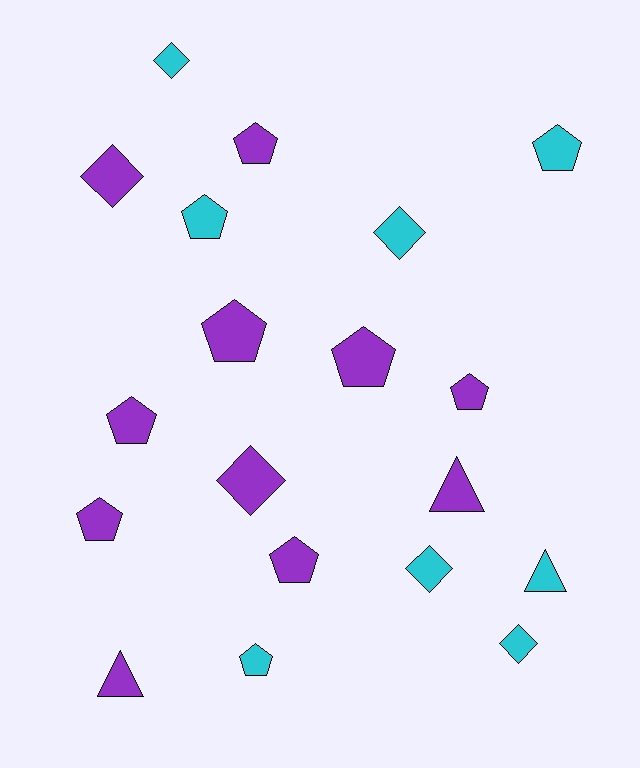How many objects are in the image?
There are 19 objects.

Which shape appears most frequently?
Pentagon, with 10 objects.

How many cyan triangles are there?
There is 1 cyan triangle.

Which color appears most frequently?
Purple, with 11 objects.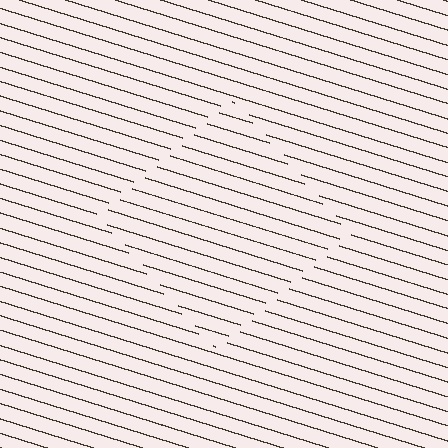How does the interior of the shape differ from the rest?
The interior of the shape contains the same grating, shifted by half a period — the contour is defined by the phase discontinuity where line-ends from the inner and outer gratings abut.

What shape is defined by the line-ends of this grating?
An illusory square. The interior of the shape contains the same grating, shifted by half a period — the contour is defined by the phase discontinuity where line-ends from the inner and outer gratings abut.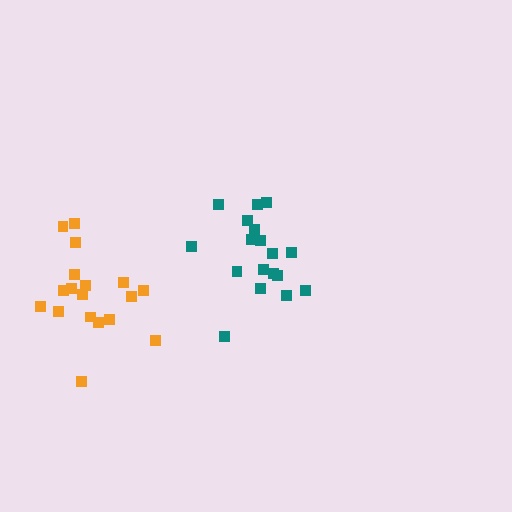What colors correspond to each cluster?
The clusters are colored: teal, orange.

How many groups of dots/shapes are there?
There are 2 groups.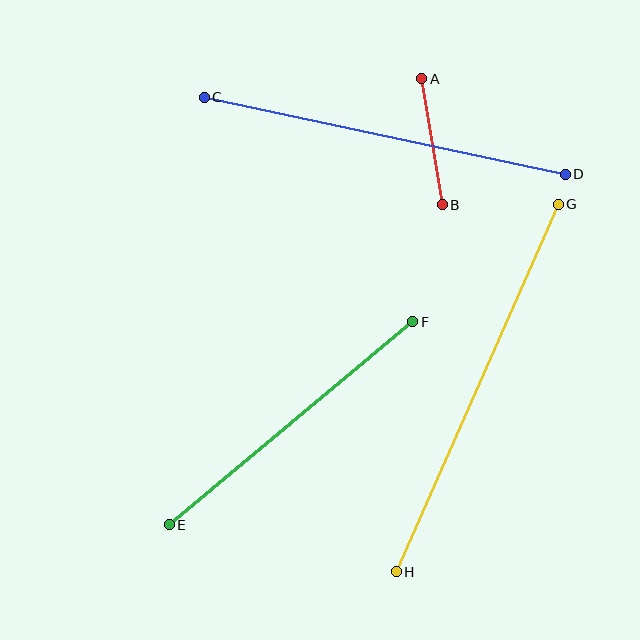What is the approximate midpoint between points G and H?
The midpoint is at approximately (477, 388) pixels.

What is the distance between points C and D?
The distance is approximately 369 pixels.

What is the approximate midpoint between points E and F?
The midpoint is at approximately (291, 423) pixels.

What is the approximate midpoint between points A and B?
The midpoint is at approximately (432, 142) pixels.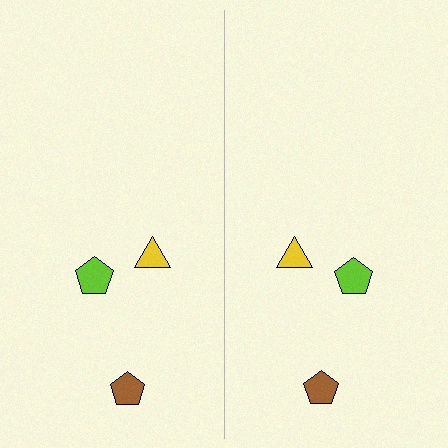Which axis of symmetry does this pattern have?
The pattern has a vertical axis of symmetry running through the center of the image.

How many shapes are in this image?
There are 6 shapes in this image.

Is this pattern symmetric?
Yes, this pattern has bilateral (reflection) symmetry.